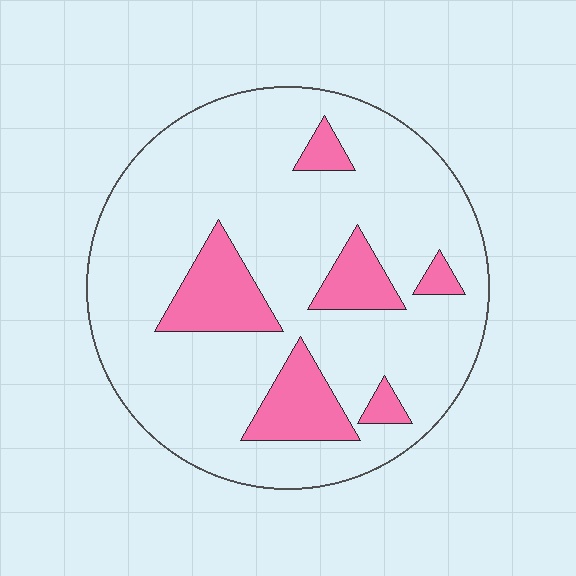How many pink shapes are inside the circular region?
6.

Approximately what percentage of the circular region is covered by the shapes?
Approximately 20%.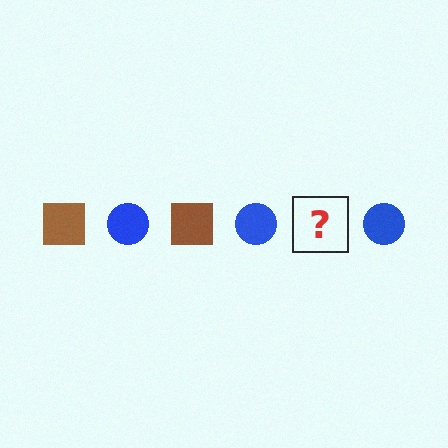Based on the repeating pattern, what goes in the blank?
The blank should be a brown square.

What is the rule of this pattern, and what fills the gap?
The rule is that the pattern alternates between brown square and blue circle. The gap should be filled with a brown square.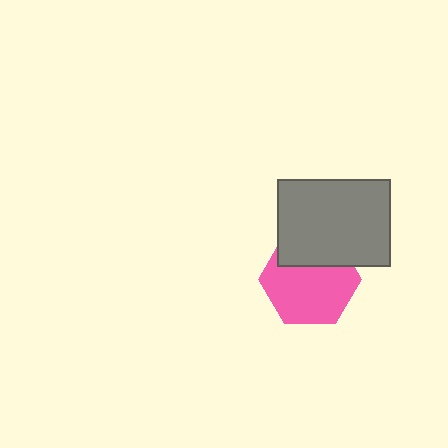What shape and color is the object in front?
The object in front is a gray rectangle.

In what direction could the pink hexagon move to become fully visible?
The pink hexagon could move down. That would shift it out from behind the gray rectangle entirely.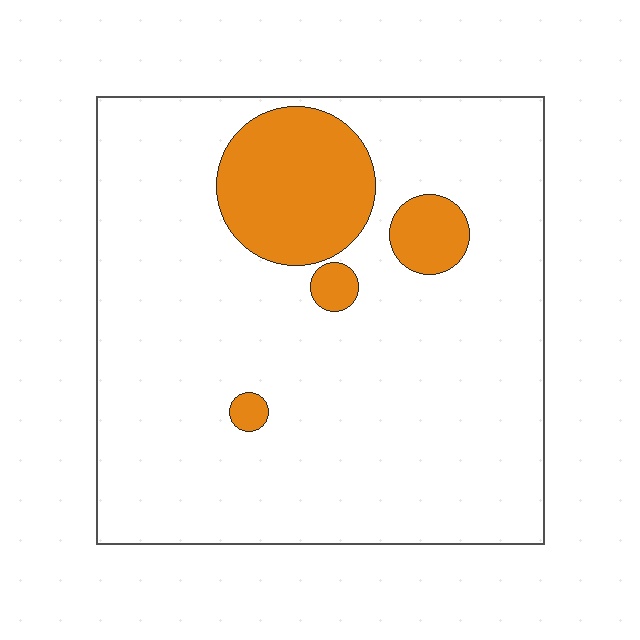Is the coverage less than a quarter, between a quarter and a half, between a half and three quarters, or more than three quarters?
Less than a quarter.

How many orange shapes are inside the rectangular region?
4.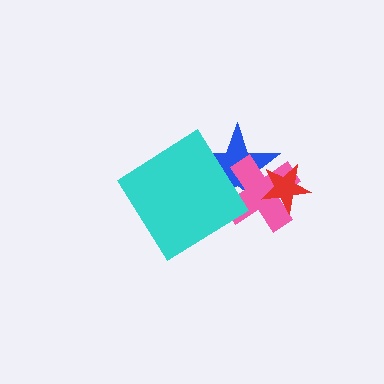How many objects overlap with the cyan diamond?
1 object overlaps with the cyan diamond.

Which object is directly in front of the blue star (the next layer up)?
The pink cross is directly in front of the blue star.